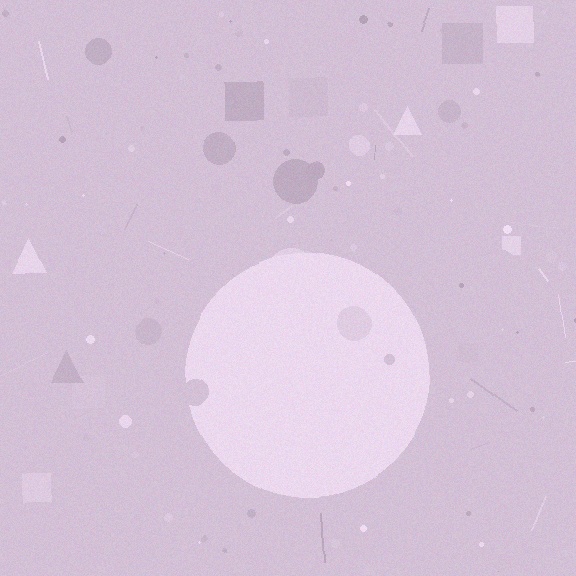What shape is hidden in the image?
A circle is hidden in the image.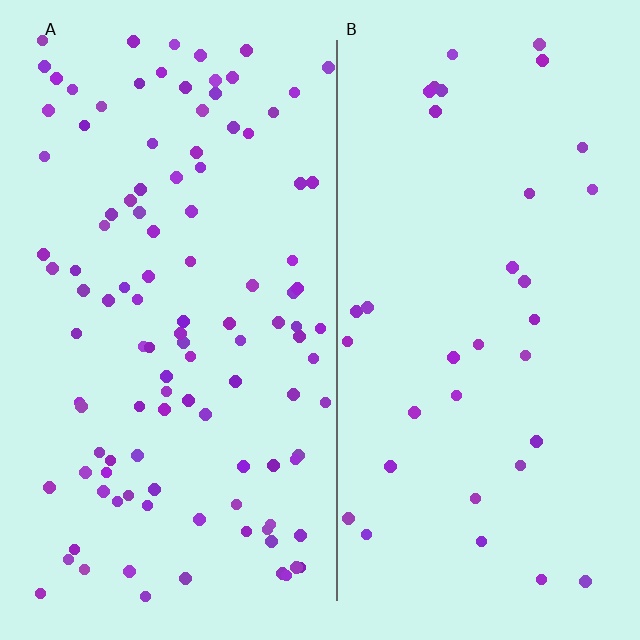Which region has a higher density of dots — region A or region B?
A (the left).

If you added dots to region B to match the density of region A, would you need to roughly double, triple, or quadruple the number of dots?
Approximately triple.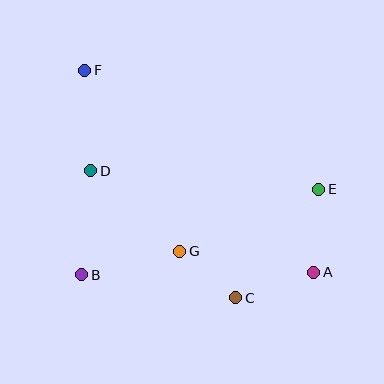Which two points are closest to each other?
Points C and G are closest to each other.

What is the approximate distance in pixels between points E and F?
The distance between E and F is approximately 262 pixels.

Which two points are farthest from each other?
Points A and F are farthest from each other.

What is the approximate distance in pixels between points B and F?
The distance between B and F is approximately 204 pixels.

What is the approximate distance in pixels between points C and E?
The distance between C and E is approximately 136 pixels.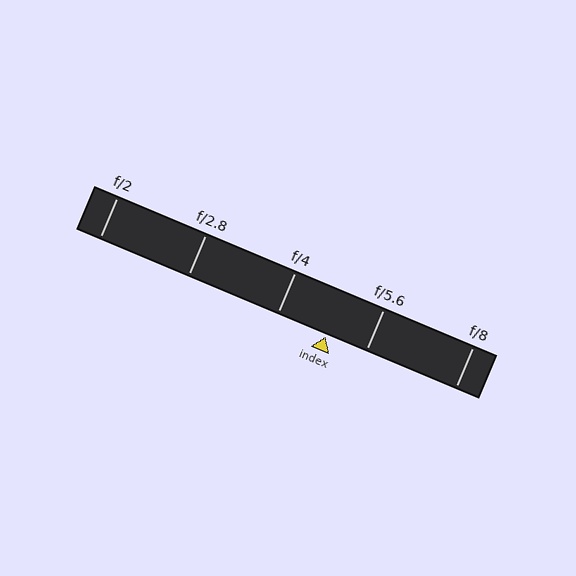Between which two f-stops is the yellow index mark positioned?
The index mark is between f/4 and f/5.6.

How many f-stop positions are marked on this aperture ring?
There are 5 f-stop positions marked.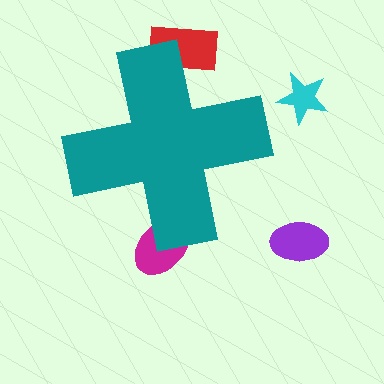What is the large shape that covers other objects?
A teal cross.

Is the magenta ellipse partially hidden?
Yes, the magenta ellipse is partially hidden behind the teal cross.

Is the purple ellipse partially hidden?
No, the purple ellipse is fully visible.